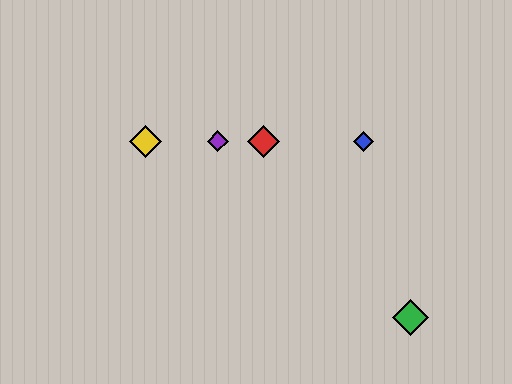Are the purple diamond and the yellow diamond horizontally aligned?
Yes, both are at y≈141.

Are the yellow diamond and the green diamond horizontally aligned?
No, the yellow diamond is at y≈141 and the green diamond is at y≈318.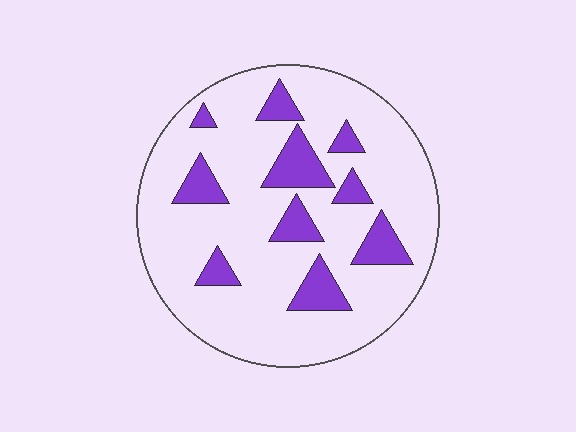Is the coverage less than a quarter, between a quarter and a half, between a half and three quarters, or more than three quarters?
Less than a quarter.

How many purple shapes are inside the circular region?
10.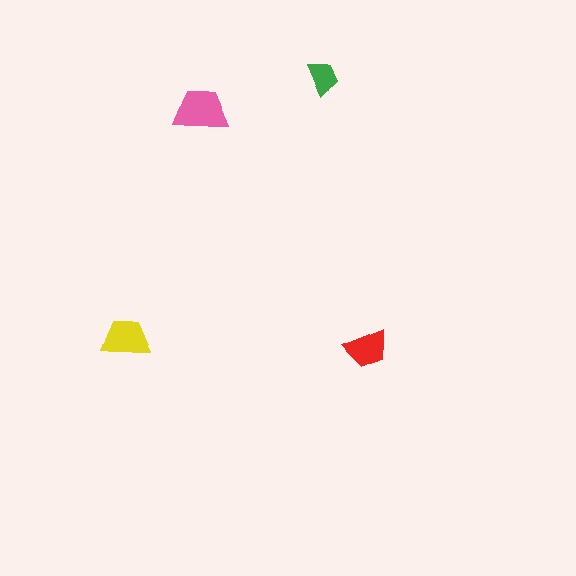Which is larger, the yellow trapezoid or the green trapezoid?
The yellow one.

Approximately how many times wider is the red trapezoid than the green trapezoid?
About 1.5 times wider.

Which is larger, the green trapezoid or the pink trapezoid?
The pink one.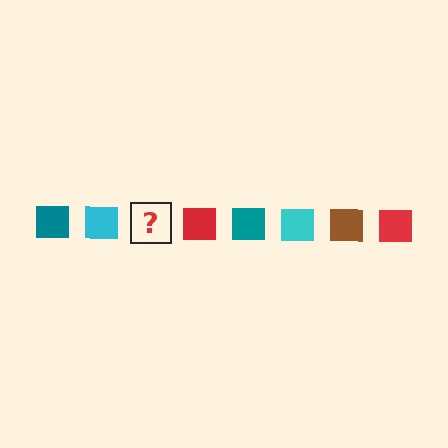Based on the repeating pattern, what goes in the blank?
The blank should be a brown square.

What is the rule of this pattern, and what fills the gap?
The rule is that the pattern cycles through teal, cyan, brown, red squares. The gap should be filled with a brown square.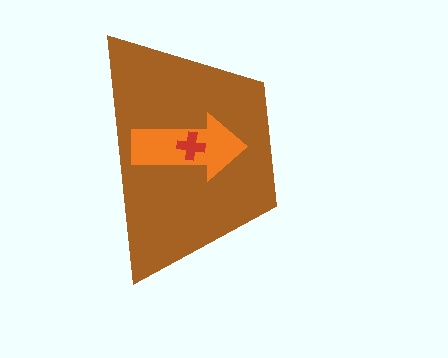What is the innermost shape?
The red cross.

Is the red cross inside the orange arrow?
Yes.